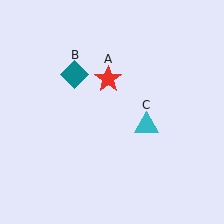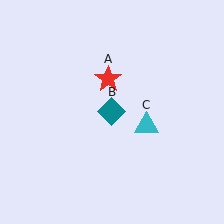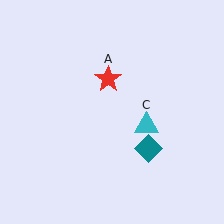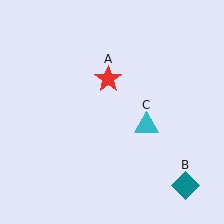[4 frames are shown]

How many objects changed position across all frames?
1 object changed position: teal diamond (object B).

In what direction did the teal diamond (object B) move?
The teal diamond (object B) moved down and to the right.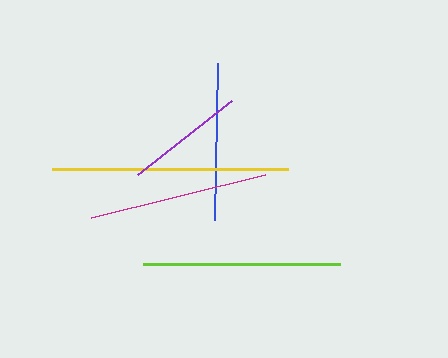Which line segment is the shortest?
The purple line is the shortest at approximately 119 pixels.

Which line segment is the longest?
The yellow line is the longest at approximately 236 pixels.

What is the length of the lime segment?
The lime segment is approximately 197 pixels long.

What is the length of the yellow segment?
The yellow segment is approximately 236 pixels long.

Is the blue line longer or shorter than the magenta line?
The magenta line is longer than the blue line.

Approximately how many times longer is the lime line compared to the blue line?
The lime line is approximately 1.3 times the length of the blue line.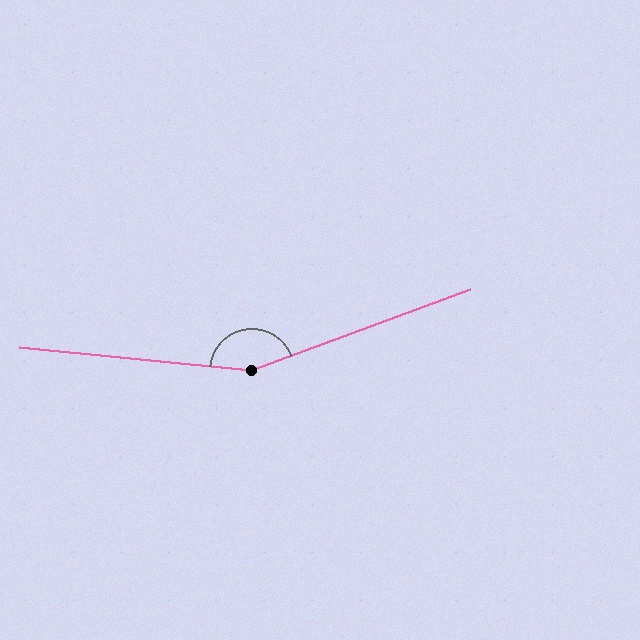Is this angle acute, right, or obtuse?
It is obtuse.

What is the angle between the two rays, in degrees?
Approximately 154 degrees.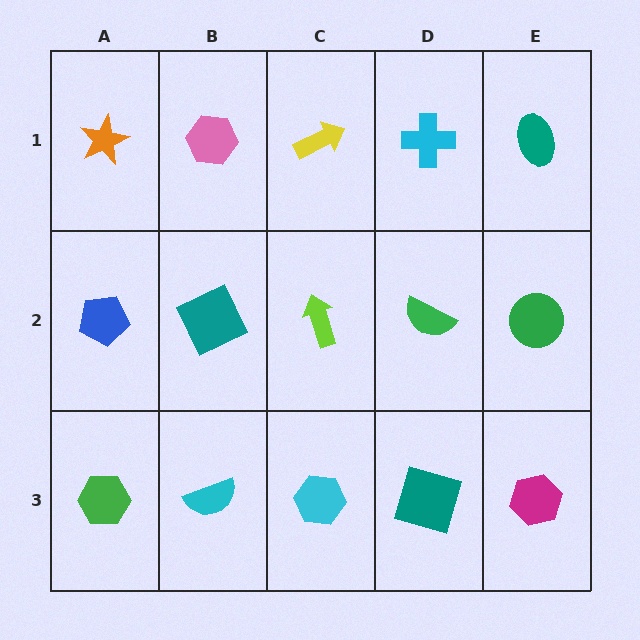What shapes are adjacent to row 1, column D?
A green semicircle (row 2, column D), a yellow arrow (row 1, column C), a teal ellipse (row 1, column E).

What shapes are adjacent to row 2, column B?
A pink hexagon (row 1, column B), a cyan semicircle (row 3, column B), a blue pentagon (row 2, column A), a lime arrow (row 2, column C).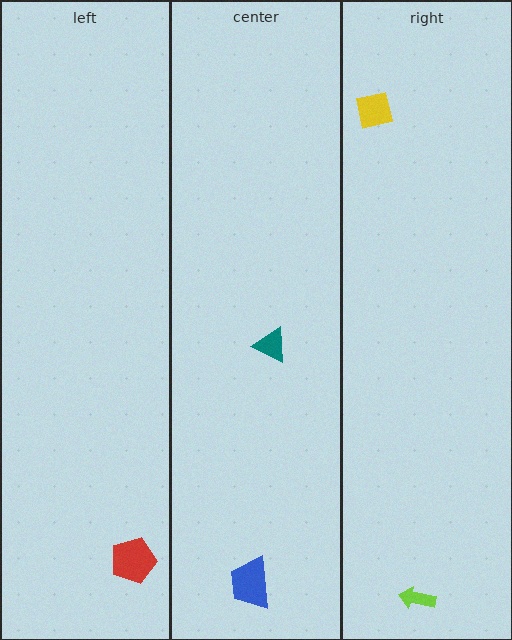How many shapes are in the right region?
2.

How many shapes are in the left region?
1.